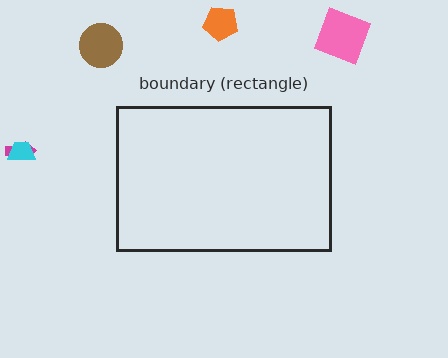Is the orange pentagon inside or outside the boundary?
Outside.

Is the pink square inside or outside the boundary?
Outside.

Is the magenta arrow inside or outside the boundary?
Outside.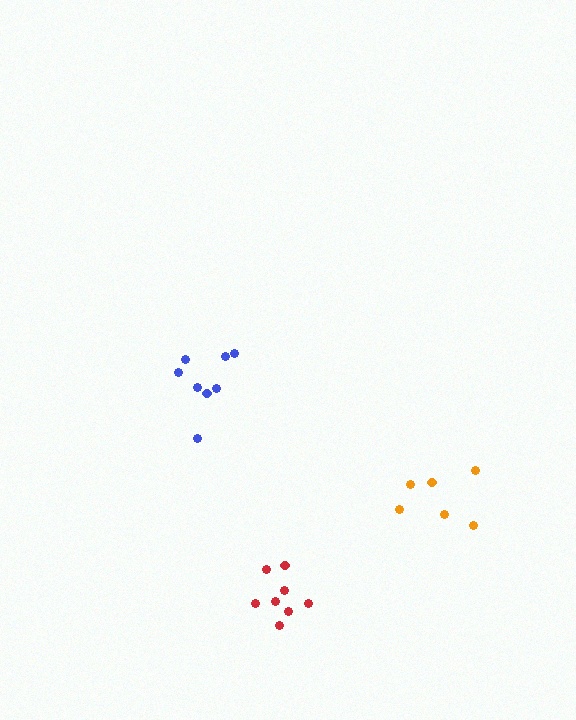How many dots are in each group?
Group 1: 6 dots, Group 2: 8 dots, Group 3: 8 dots (22 total).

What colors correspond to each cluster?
The clusters are colored: orange, blue, red.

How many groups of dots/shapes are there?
There are 3 groups.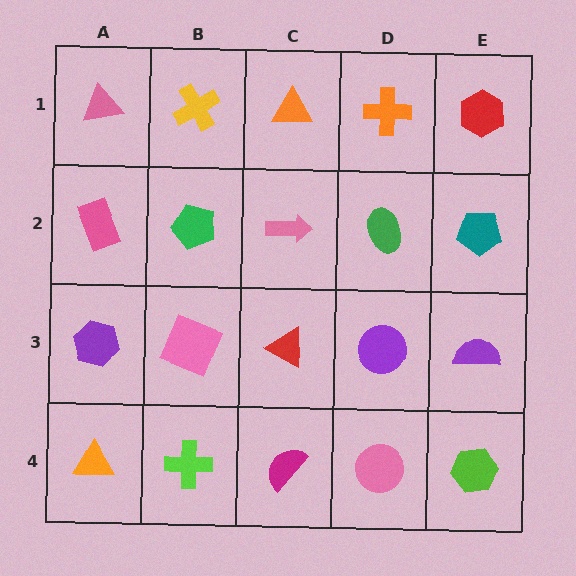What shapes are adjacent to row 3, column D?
A green ellipse (row 2, column D), a pink circle (row 4, column D), a red triangle (row 3, column C), a purple semicircle (row 3, column E).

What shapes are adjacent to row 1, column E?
A teal pentagon (row 2, column E), an orange cross (row 1, column D).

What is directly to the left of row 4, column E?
A pink circle.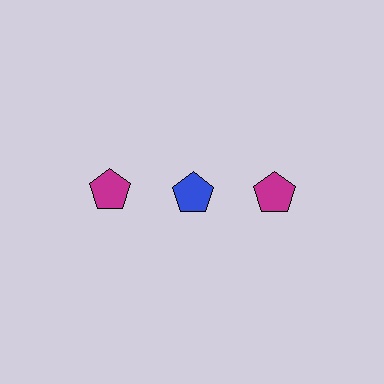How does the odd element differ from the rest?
It has a different color: blue instead of magenta.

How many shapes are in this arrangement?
There are 3 shapes arranged in a grid pattern.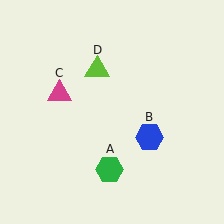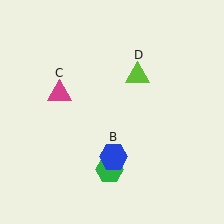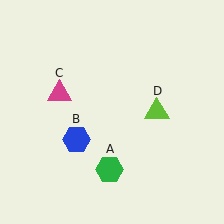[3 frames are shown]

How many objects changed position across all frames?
2 objects changed position: blue hexagon (object B), lime triangle (object D).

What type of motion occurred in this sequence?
The blue hexagon (object B), lime triangle (object D) rotated clockwise around the center of the scene.